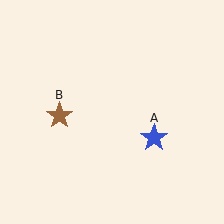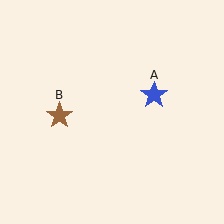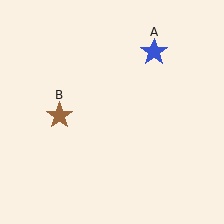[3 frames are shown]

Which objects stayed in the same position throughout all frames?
Brown star (object B) remained stationary.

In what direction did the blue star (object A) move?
The blue star (object A) moved up.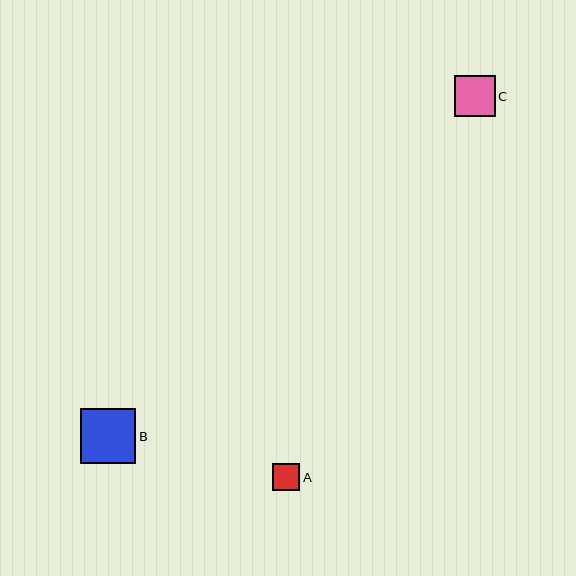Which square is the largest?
Square B is the largest with a size of approximately 55 pixels.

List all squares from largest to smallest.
From largest to smallest: B, C, A.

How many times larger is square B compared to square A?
Square B is approximately 2.0 times the size of square A.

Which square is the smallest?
Square A is the smallest with a size of approximately 27 pixels.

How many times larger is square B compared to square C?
Square B is approximately 1.4 times the size of square C.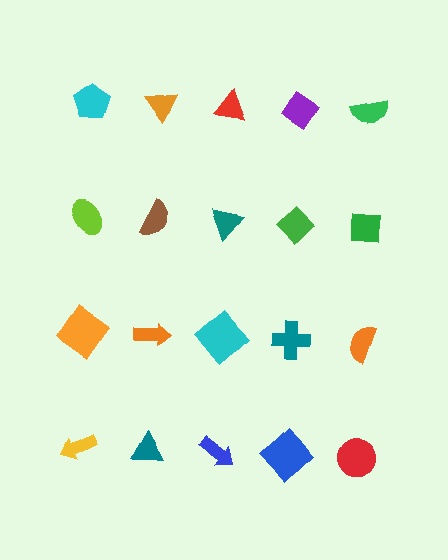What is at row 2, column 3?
A teal triangle.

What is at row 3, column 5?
An orange semicircle.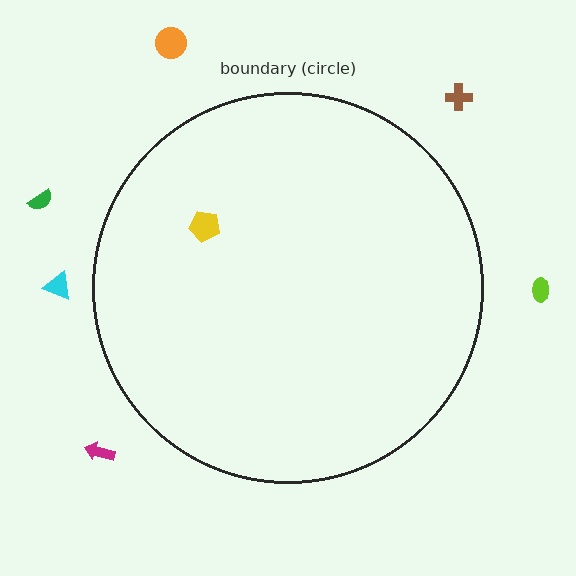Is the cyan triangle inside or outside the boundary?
Outside.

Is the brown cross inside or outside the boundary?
Outside.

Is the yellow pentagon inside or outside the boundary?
Inside.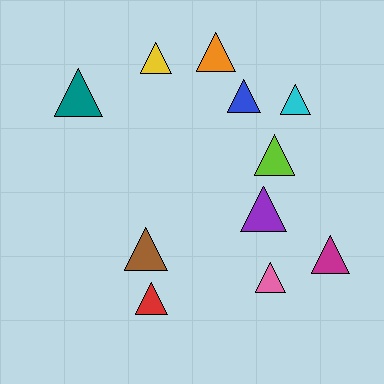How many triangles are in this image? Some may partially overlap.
There are 11 triangles.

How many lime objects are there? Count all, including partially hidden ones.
There is 1 lime object.